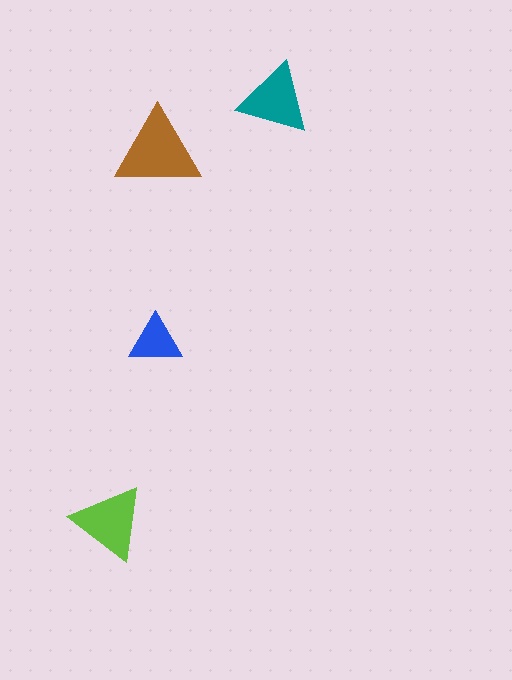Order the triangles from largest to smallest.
the brown one, the lime one, the teal one, the blue one.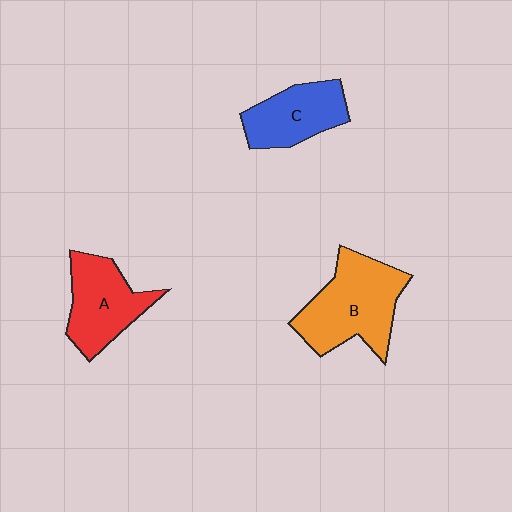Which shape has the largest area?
Shape B (orange).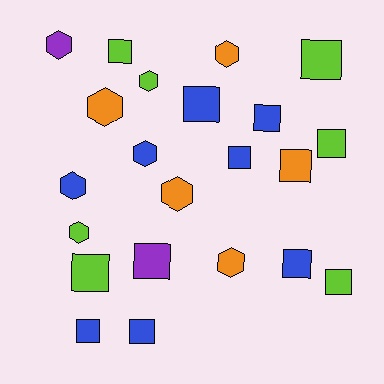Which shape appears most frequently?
Square, with 13 objects.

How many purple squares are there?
There is 1 purple square.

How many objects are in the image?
There are 22 objects.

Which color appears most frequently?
Blue, with 8 objects.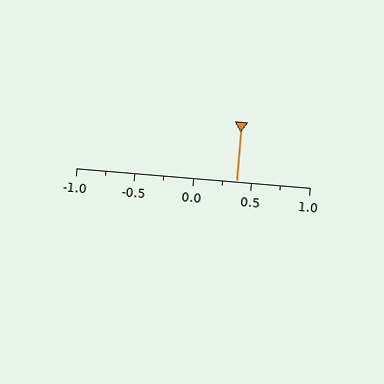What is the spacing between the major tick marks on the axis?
The major ticks are spaced 0.5 apart.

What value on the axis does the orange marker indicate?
The marker indicates approximately 0.38.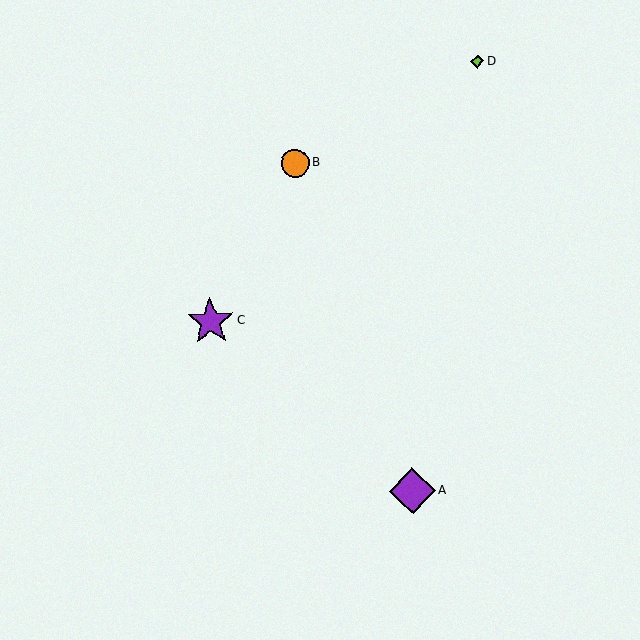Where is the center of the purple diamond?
The center of the purple diamond is at (412, 491).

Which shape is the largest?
The purple star (labeled C) is the largest.